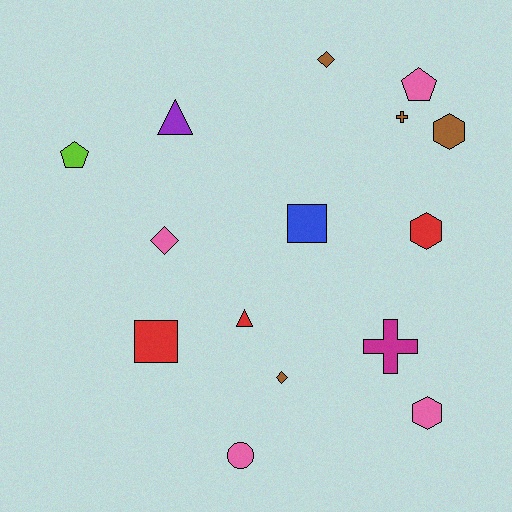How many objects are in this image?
There are 15 objects.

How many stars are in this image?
There are no stars.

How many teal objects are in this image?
There are no teal objects.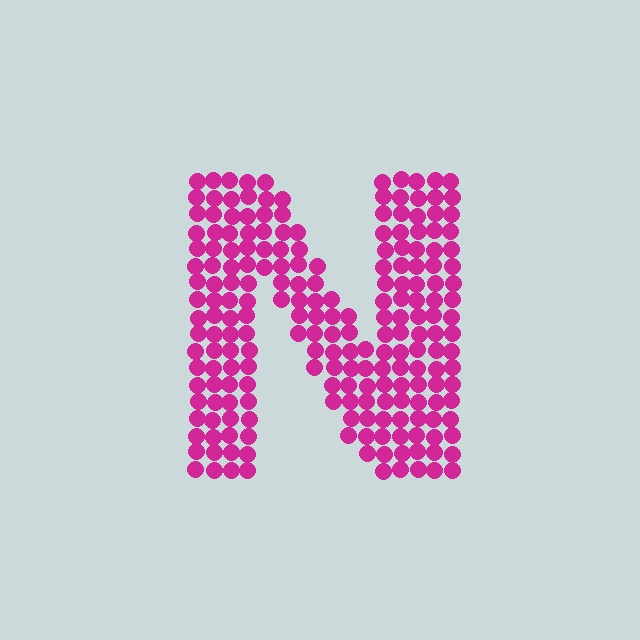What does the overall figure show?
The overall figure shows the letter N.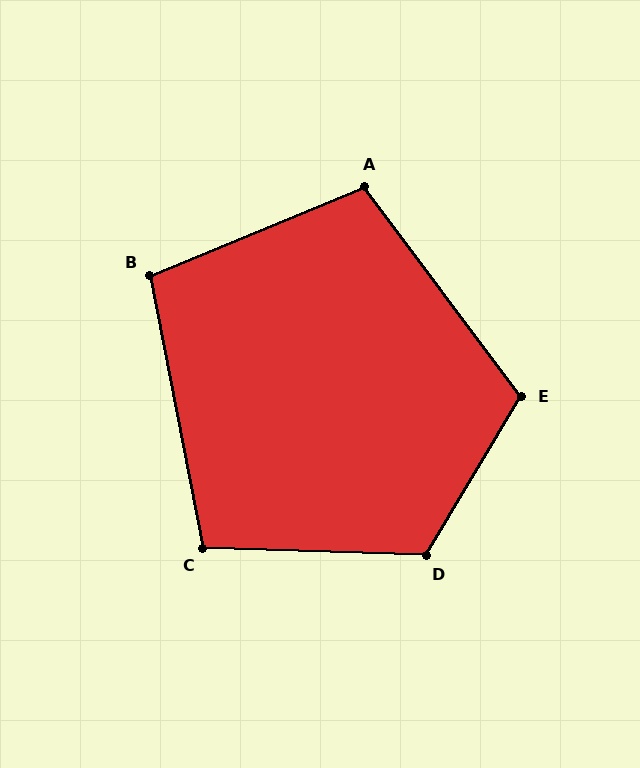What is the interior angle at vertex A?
Approximately 105 degrees (obtuse).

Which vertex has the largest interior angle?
D, at approximately 119 degrees.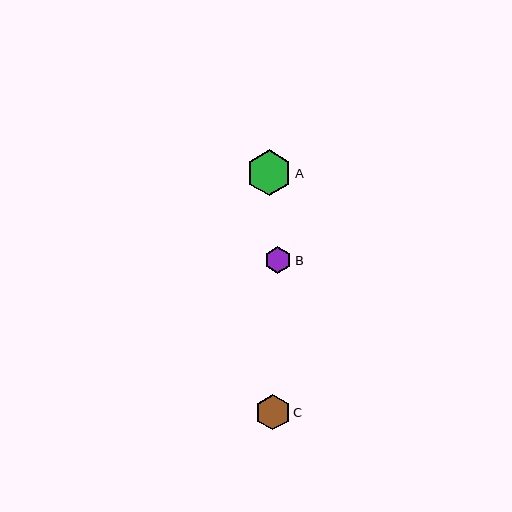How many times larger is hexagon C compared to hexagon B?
Hexagon C is approximately 1.3 times the size of hexagon B.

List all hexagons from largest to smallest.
From largest to smallest: A, C, B.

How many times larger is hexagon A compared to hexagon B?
Hexagon A is approximately 1.7 times the size of hexagon B.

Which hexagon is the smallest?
Hexagon B is the smallest with a size of approximately 28 pixels.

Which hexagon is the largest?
Hexagon A is the largest with a size of approximately 46 pixels.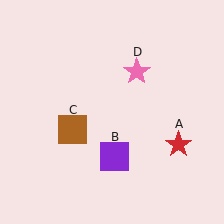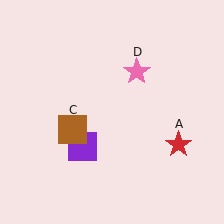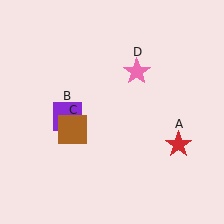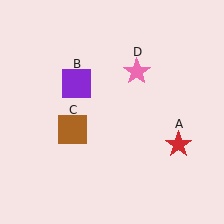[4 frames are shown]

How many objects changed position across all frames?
1 object changed position: purple square (object B).